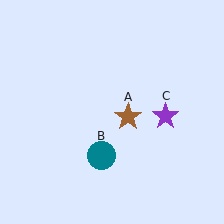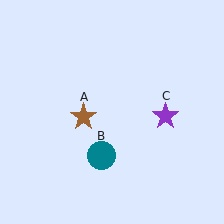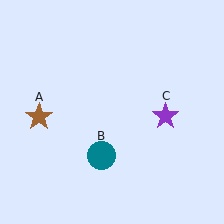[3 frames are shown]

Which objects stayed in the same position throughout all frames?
Teal circle (object B) and purple star (object C) remained stationary.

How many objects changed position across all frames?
1 object changed position: brown star (object A).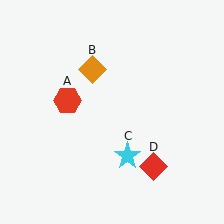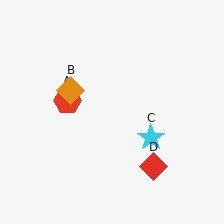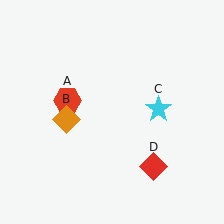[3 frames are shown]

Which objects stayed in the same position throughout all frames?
Red hexagon (object A) and red diamond (object D) remained stationary.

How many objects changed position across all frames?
2 objects changed position: orange diamond (object B), cyan star (object C).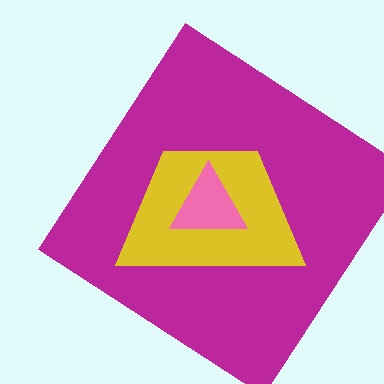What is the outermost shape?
The magenta diamond.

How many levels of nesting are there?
3.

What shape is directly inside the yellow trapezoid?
The pink triangle.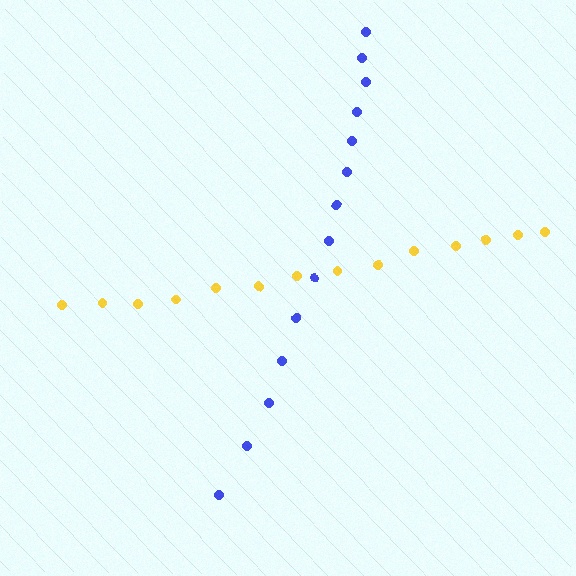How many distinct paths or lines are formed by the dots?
There are 2 distinct paths.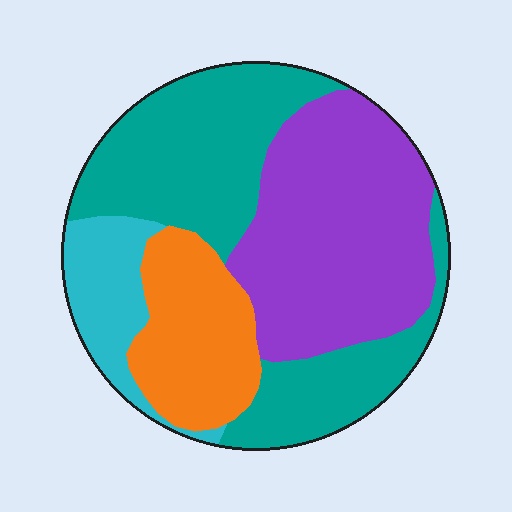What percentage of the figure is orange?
Orange covers roughly 15% of the figure.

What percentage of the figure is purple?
Purple takes up about one third (1/3) of the figure.